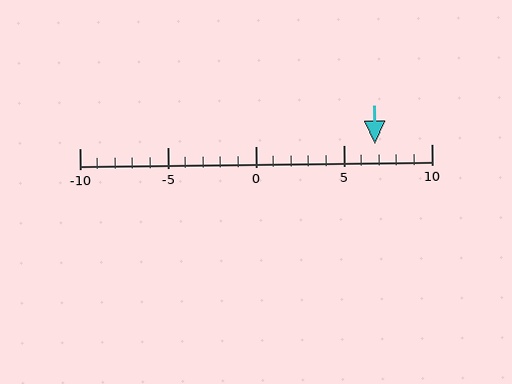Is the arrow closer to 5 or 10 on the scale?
The arrow is closer to 5.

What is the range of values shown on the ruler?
The ruler shows values from -10 to 10.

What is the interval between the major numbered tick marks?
The major tick marks are spaced 5 units apart.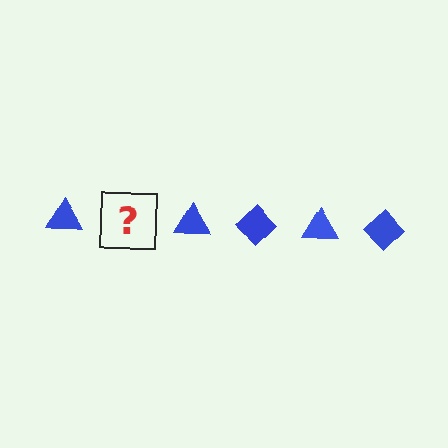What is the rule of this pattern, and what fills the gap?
The rule is that the pattern cycles through triangle, diamond shapes in blue. The gap should be filled with a blue diamond.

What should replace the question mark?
The question mark should be replaced with a blue diamond.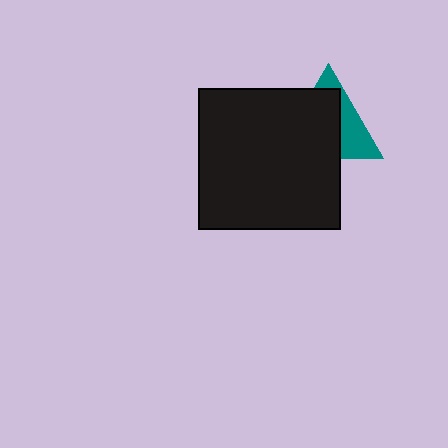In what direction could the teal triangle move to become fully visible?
The teal triangle could move toward the upper-right. That would shift it out from behind the black square entirely.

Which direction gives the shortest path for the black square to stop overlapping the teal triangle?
Moving toward the lower-left gives the shortest separation.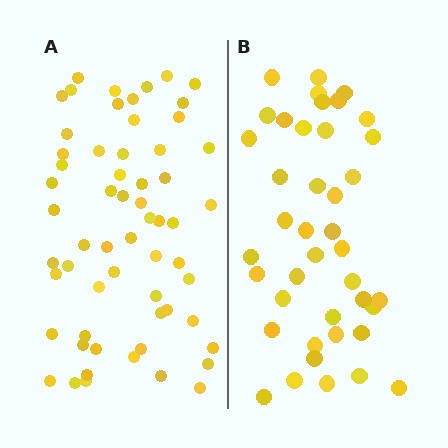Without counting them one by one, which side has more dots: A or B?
Region A (the left region) has more dots.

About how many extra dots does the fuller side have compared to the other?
Region A has approximately 20 more dots than region B.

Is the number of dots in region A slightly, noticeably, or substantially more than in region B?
Region A has substantially more. The ratio is roughly 1.5 to 1.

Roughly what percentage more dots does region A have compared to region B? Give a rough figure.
About 45% more.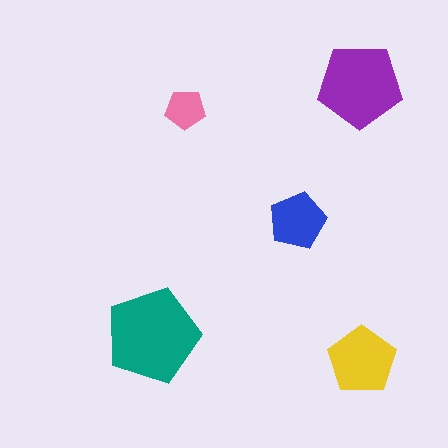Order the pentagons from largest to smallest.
the teal one, the purple one, the yellow one, the blue one, the pink one.